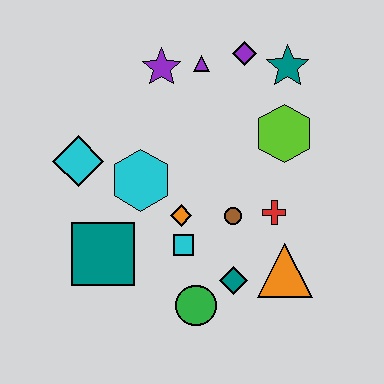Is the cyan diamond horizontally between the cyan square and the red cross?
No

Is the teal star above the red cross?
Yes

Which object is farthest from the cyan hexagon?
The teal star is farthest from the cyan hexagon.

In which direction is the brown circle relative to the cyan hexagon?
The brown circle is to the right of the cyan hexagon.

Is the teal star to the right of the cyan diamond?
Yes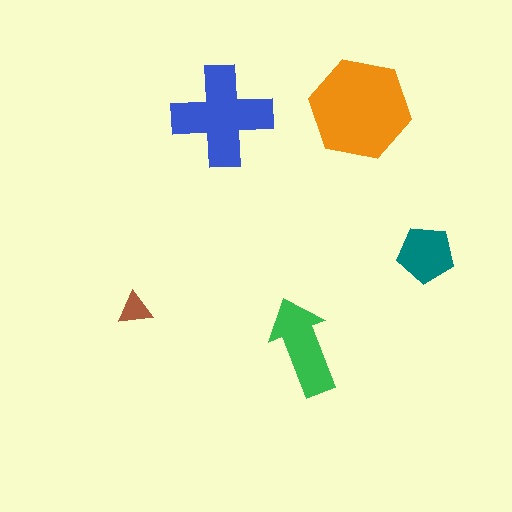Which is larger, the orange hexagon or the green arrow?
The orange hexagon.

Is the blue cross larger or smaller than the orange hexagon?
Smaller.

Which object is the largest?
The orange hexagon.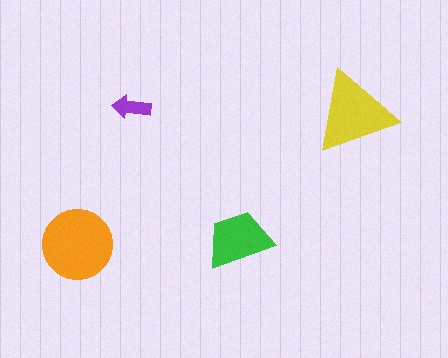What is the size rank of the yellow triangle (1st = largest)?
2nd.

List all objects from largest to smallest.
The orange circle, the yellow triangle, the green trapezoid, the purple arrow.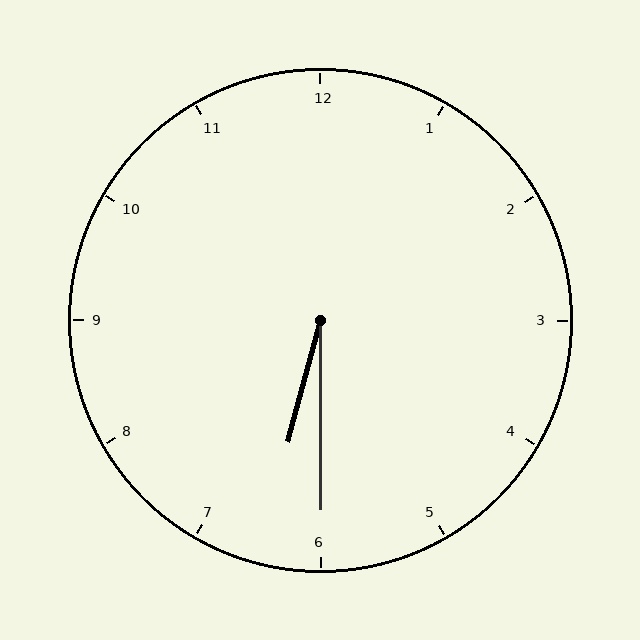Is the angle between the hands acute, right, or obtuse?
It is acute.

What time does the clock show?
6:30.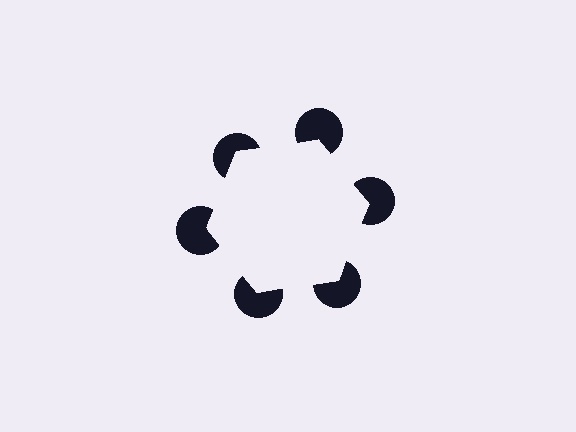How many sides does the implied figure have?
6 sides.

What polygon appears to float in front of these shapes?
An illusory hexagon — its edges are inferred from the aligned wedge cuts in the pac-man discs, not physically drawn.